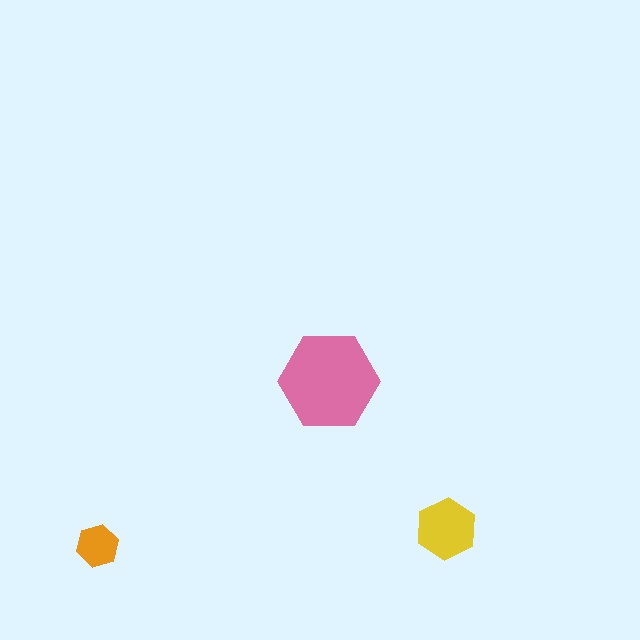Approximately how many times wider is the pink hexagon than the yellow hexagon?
About 1.5 times wider.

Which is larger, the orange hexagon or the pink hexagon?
The pink one.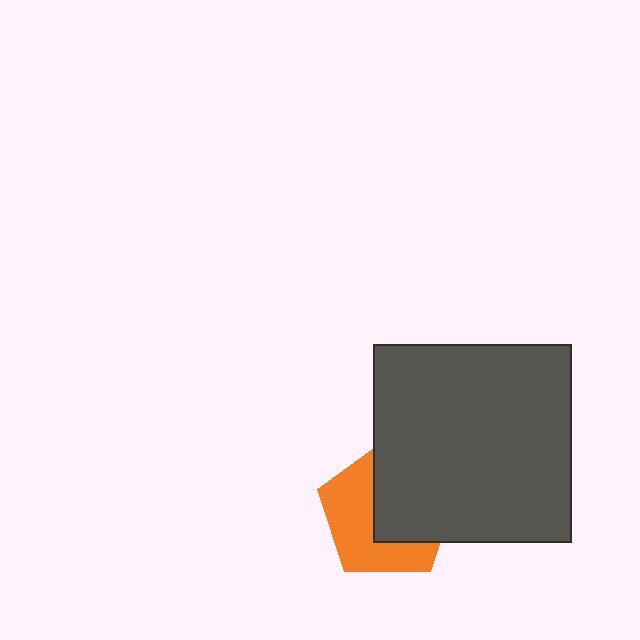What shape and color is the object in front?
The object in front is a dark gray square.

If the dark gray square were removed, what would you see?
You would see the complete orange pentagon.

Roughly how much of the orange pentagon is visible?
About half of it is visible (roughly 50%).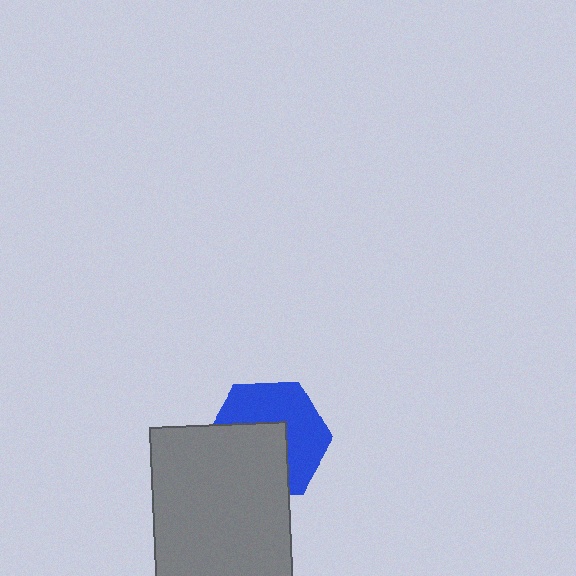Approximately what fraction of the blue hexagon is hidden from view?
Roughly 47% of the blue hexagon is hidden behind the gray rectangle.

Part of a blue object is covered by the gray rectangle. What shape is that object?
It is a hexagon.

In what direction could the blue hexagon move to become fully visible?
The blue hexagon could move toward the upper-right. That would shift it out from behind the gray rectangle entirely.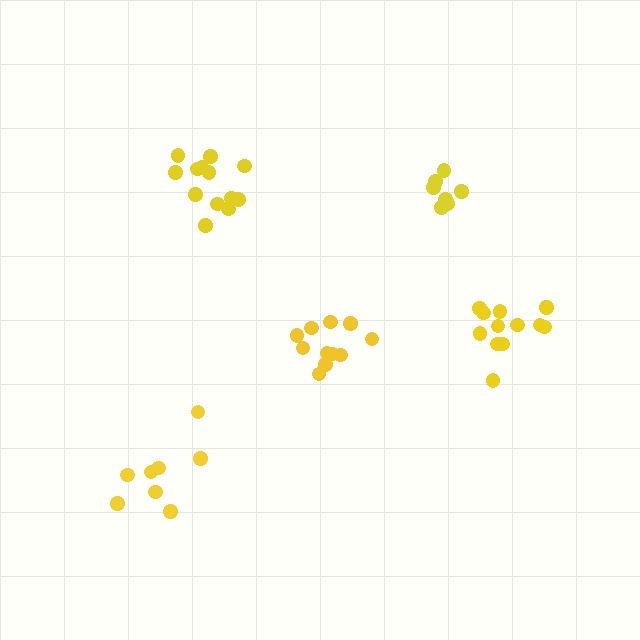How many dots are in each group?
Group 1: 11 dots, Group 2: 8 dots, Group 3: 13 dots, Group 4: 13 dots, Group 5: 7 dots (52 total).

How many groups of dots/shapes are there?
There are 5 groups.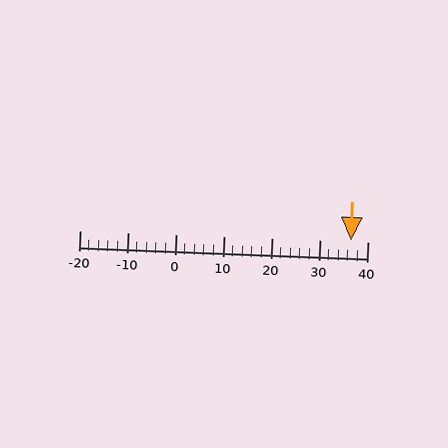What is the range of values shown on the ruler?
The ruler shows values from -20 to 40.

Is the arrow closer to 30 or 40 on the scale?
The arrow is closer to 40.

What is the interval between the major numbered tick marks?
The major tick marks are spaced 10 units apart.